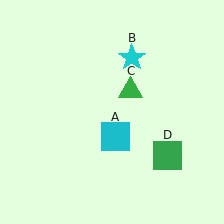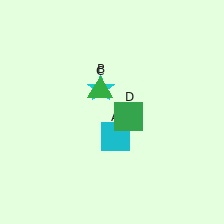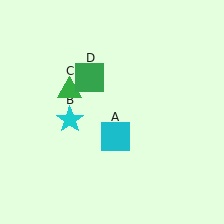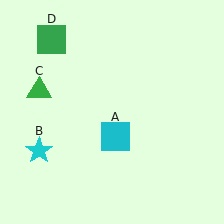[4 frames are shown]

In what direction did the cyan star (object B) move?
The cyan star (object B) moved down and to the left.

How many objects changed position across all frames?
3 objects changed position: cyan star (object B), green triangle (object C), green square (object D).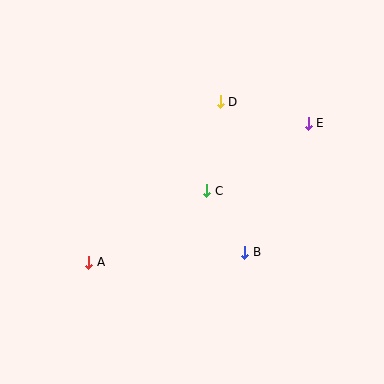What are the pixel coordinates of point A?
Point A is at (89, 262).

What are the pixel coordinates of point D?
Point D is at (220, 102).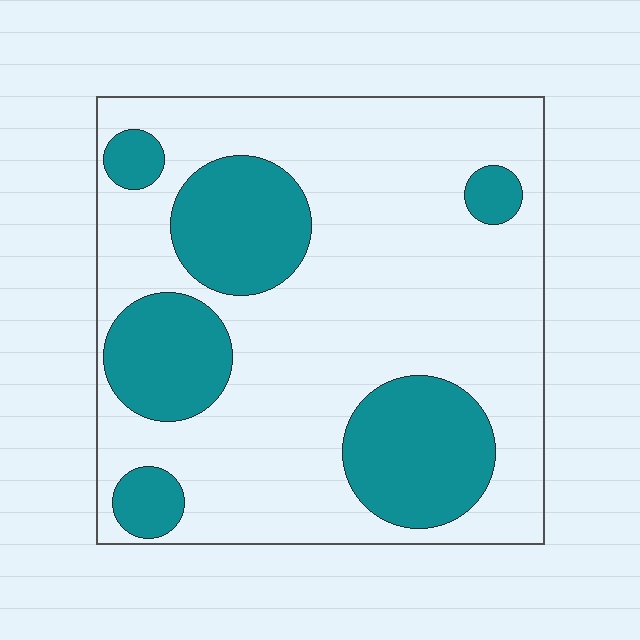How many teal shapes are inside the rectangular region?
6.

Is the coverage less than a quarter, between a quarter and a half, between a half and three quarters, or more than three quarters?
Between a quarter and a half.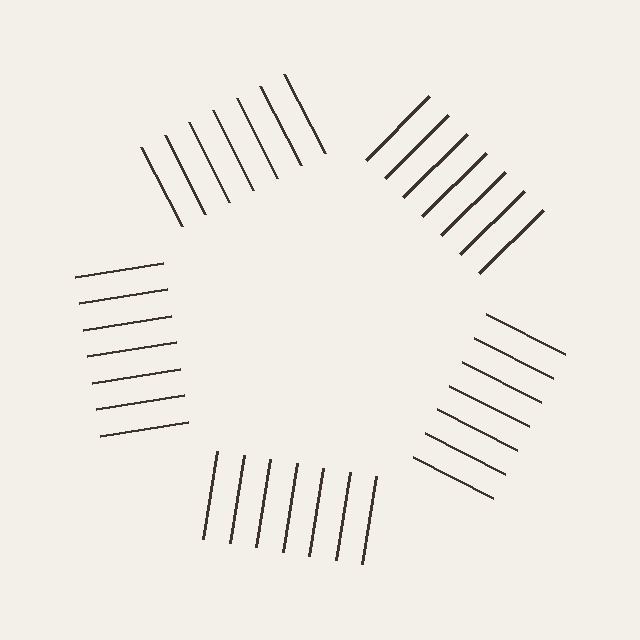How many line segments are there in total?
35 — 7 along each of the 5 edges.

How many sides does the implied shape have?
5 sides — the line-ends trace a pentagon.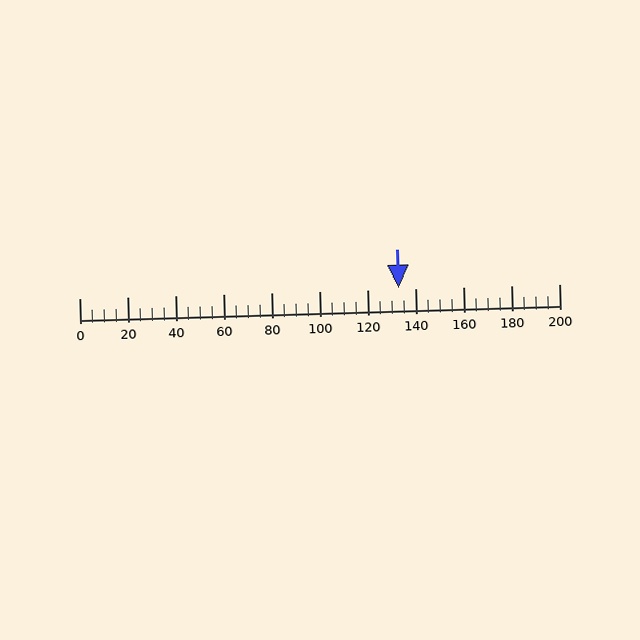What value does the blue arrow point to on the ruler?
The blue arrow points to approximately 133.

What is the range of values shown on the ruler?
The ruler shows values from 0 to 200.